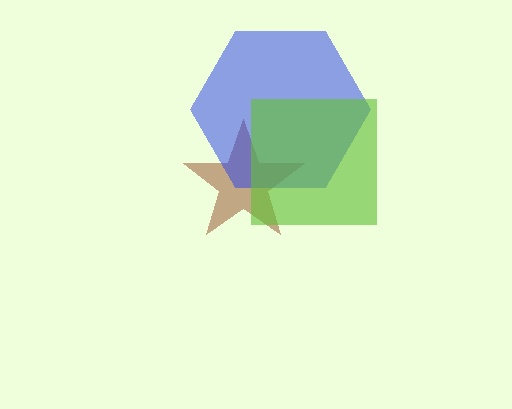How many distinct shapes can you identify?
There are 3 distinct shapes: a brown star, a blue hexagon, a lime square.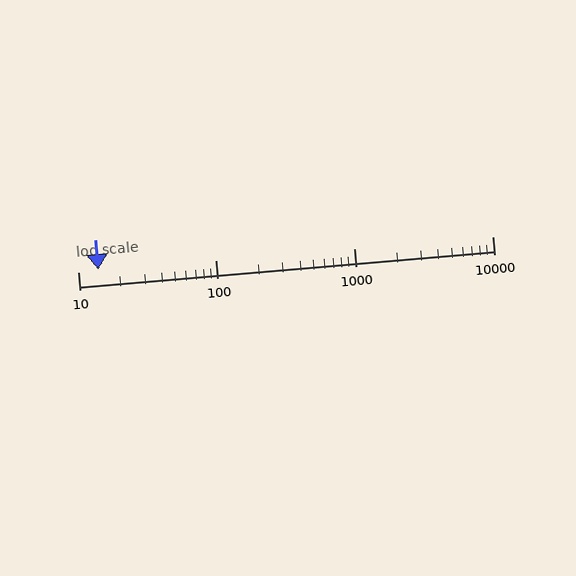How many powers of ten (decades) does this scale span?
The scale spans 3 decades, from 10 to 10000.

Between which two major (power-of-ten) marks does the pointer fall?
The pointer is between 10 and 100.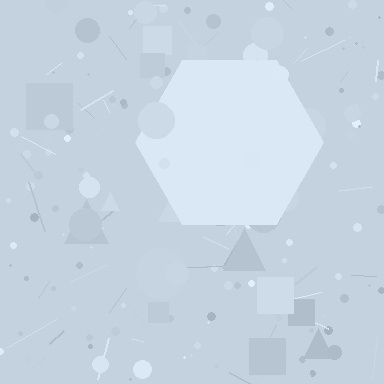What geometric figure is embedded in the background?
A hexagon is embedded in the background.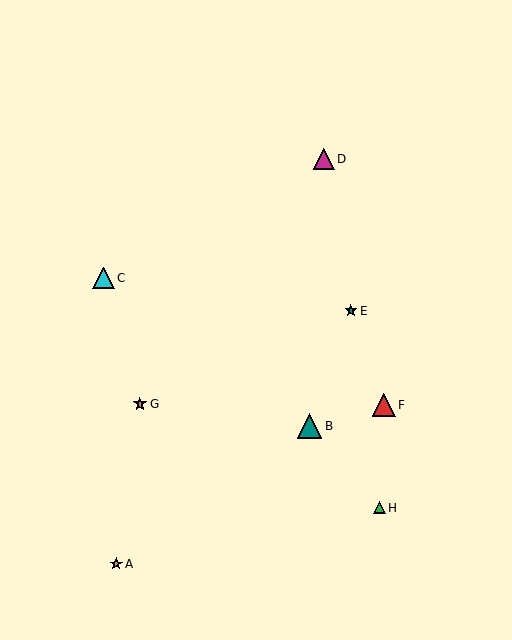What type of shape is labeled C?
Shape C is a cyan triangle.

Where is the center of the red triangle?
The center of the red triangle is at (384, 405).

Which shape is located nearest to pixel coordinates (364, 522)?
The green triangle (labeled H) at (379, 508) is nearest to that location.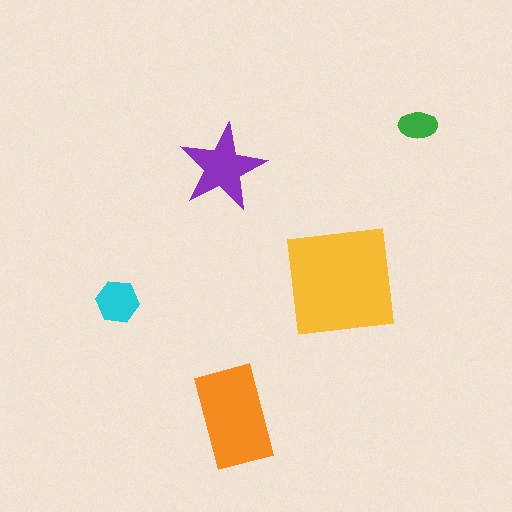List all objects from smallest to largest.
The green ellipse, the cyan hexagon, the purple star, the orange rectangle, the yellow square.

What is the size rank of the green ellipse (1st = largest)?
5th.